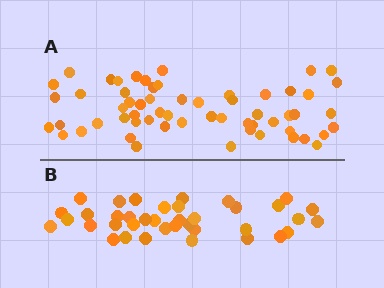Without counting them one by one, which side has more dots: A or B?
Region A (the top region) has more dots.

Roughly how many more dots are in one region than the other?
Region A has approximately 20 more dots than region B.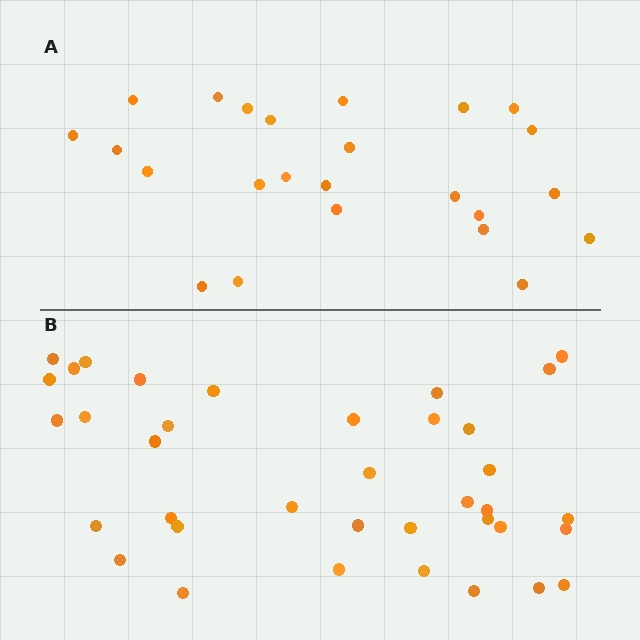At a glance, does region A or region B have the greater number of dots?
Region B (the bottom region) has more dots.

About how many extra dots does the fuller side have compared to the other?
Region B has approximately 15 more dots than region A.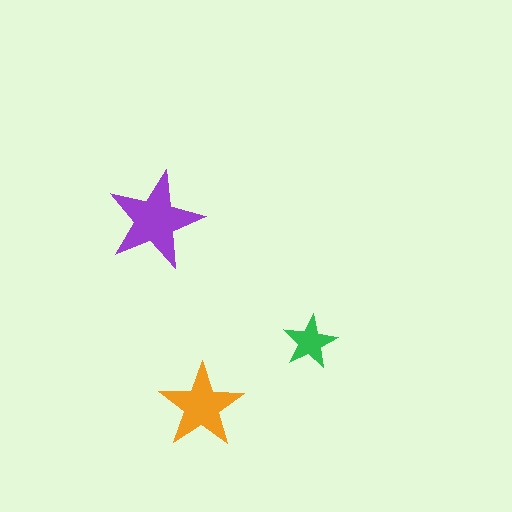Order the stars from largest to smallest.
the purple one, the orange one, the green one.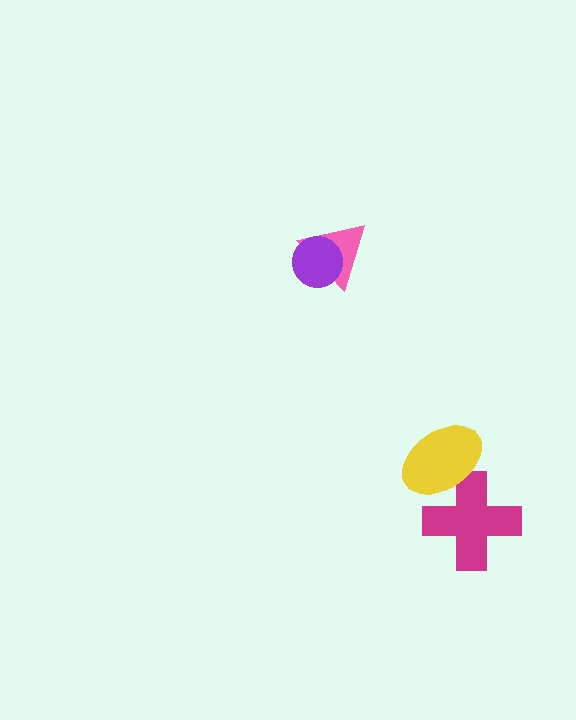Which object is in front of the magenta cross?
The yellow ellipse is in front of the magenta cross.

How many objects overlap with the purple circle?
1 object overlaps with the purple circle.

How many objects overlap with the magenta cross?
1 object overlaps with the magenta cross.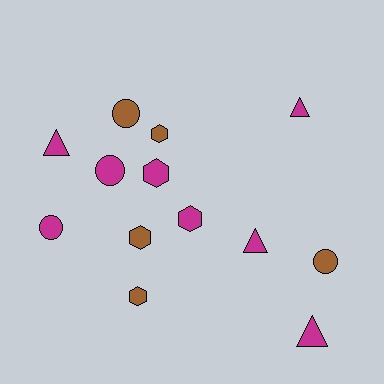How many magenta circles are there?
There are 2 magenta circles.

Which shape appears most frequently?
Hexagon, with 5 objects.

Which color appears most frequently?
Magenta, with 8 objects.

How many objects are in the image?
There are 13 objects.